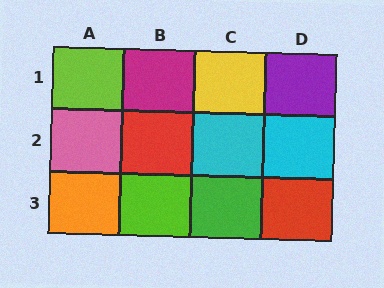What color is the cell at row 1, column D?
Purple.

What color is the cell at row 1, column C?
Yellow.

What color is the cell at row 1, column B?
Magenta.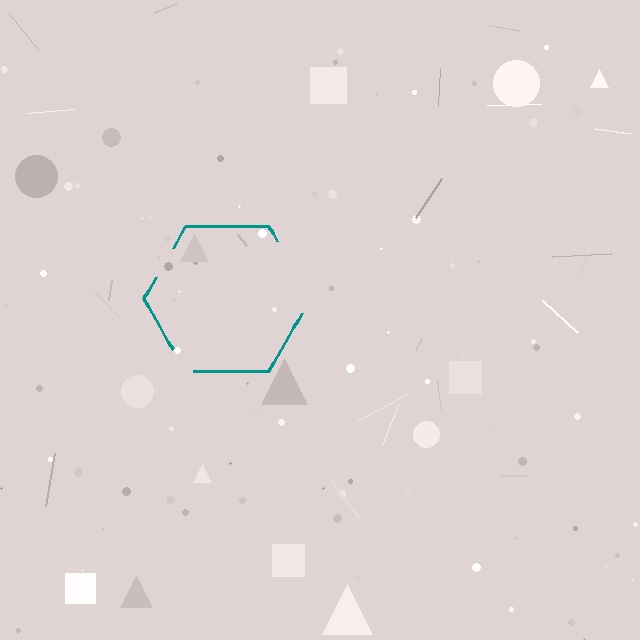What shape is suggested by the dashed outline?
The dashed outline suggests a hexagon.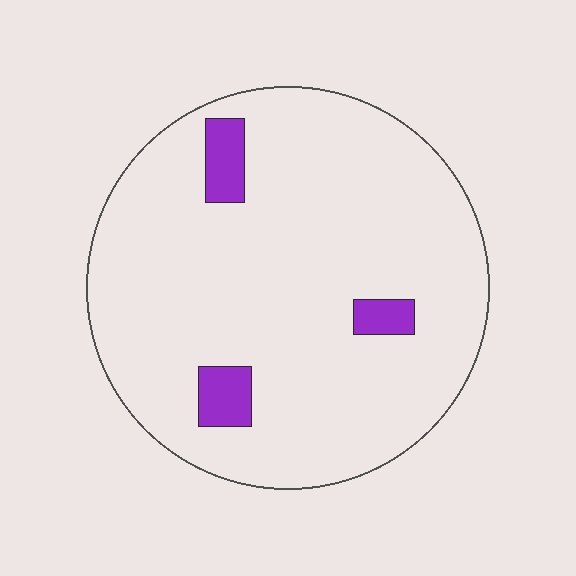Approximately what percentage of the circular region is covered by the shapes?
Approximately 5%.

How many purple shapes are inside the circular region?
3.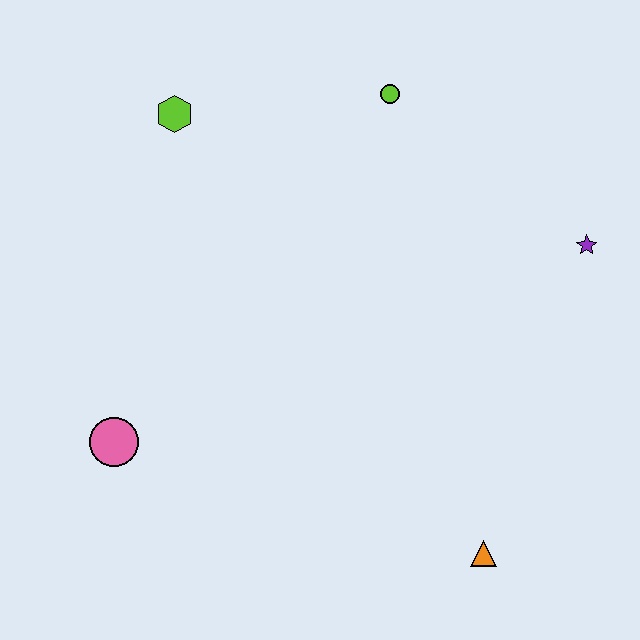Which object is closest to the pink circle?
The lime hexagon is closest to the pink circle.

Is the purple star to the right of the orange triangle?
Yes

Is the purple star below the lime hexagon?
Yes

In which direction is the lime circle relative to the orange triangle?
The lime circle is above the orange triangle.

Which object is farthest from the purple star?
The pink circle is farthest from the purple star.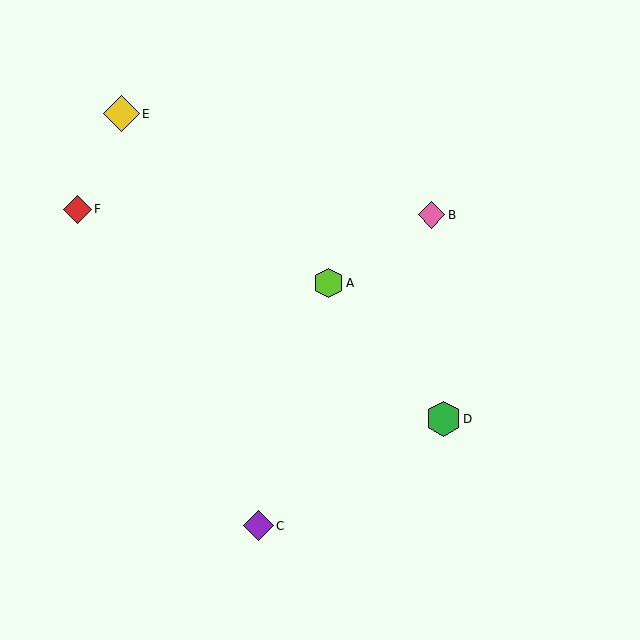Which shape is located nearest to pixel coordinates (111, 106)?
The yellow diamond (labeled E) at (121, 114) is nearest to that location.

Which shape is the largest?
The yellow diamond (labeled E) is the largest.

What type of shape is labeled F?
Shape F is a red diamond.